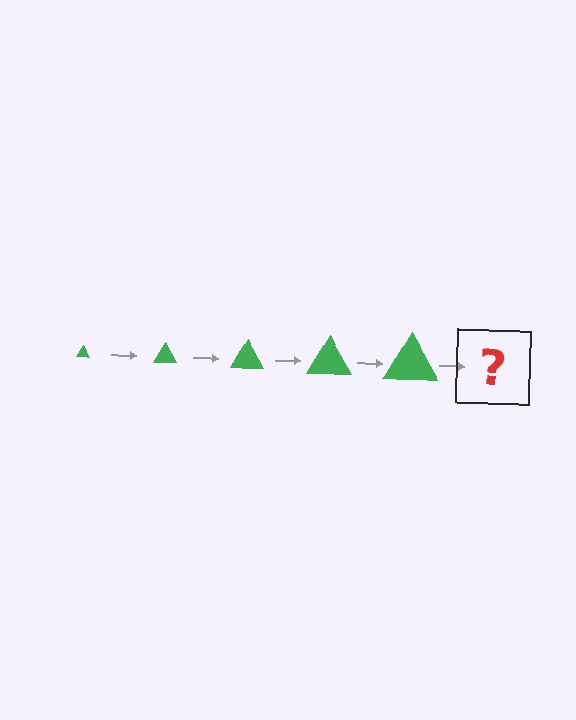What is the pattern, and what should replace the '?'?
The pattern is that the triangle gets progressively larger each step. The '?' should be a green triangle, larger than the previous one.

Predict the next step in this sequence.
The next step is a green triangle, larger than the previous one.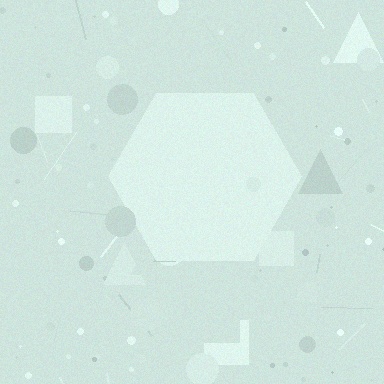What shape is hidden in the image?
A hexagon is hidden in the image.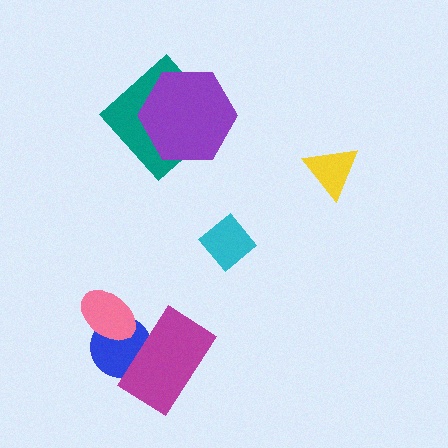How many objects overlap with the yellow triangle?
0 objects overlap with the yellow triangle.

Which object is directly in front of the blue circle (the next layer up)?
The pink ellipse is directly in front of the blue circle.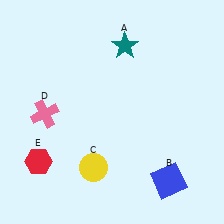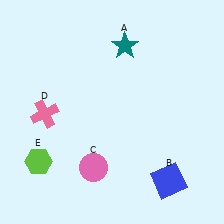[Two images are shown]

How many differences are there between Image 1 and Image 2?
There are 2 differences between the two images.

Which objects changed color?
C changed from yellow to pink. E changed from red to lime.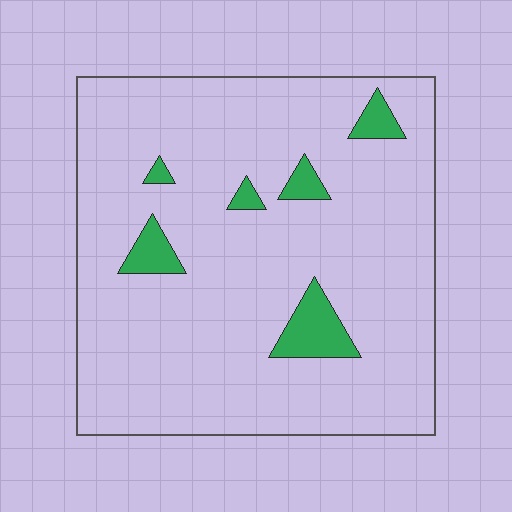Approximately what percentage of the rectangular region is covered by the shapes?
Approximately 10%.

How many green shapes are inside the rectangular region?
6.